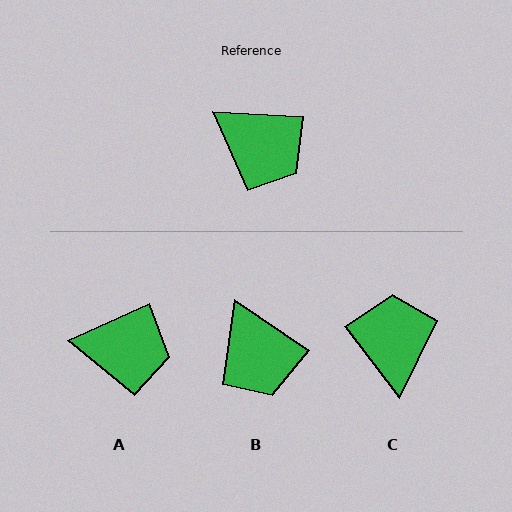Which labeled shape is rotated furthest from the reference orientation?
C, about 130 degrees away.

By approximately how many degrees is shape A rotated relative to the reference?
Approximately 27 degrees counter-clockwise.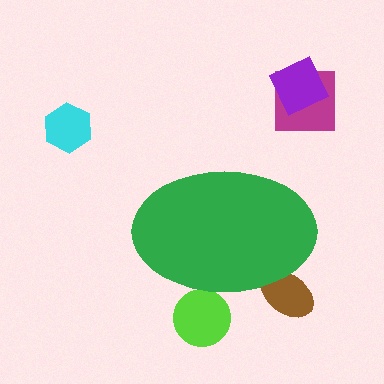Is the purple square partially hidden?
No, the purple square is fully visible.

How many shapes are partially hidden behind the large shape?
2 shapes are partially hidden.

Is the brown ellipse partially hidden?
Yes, the brown ellipse is partially hidden behind the green ellipse.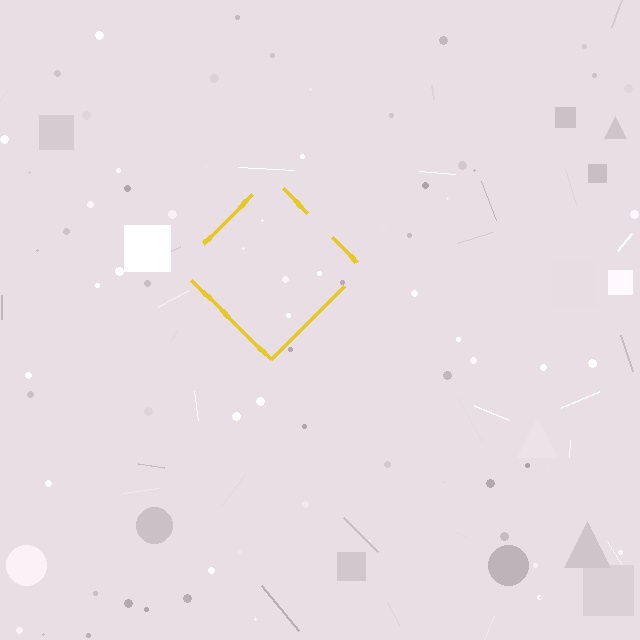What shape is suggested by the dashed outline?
The dashed outline suggests a diamond.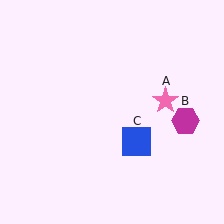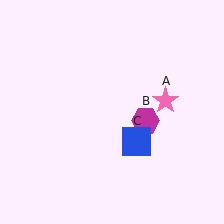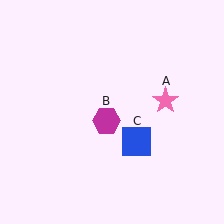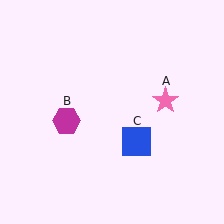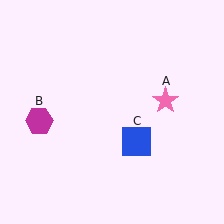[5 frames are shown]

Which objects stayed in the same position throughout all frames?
Pink star (object A) and blue square (object C) remained stationary.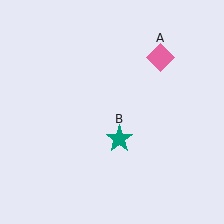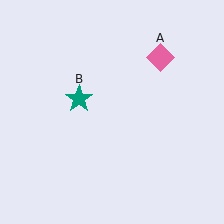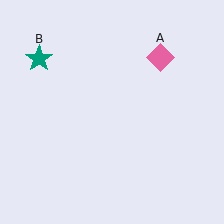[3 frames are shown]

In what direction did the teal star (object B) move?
The teal star (object B) moved up and to the left.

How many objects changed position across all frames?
1 object changed position: teal star (object B).